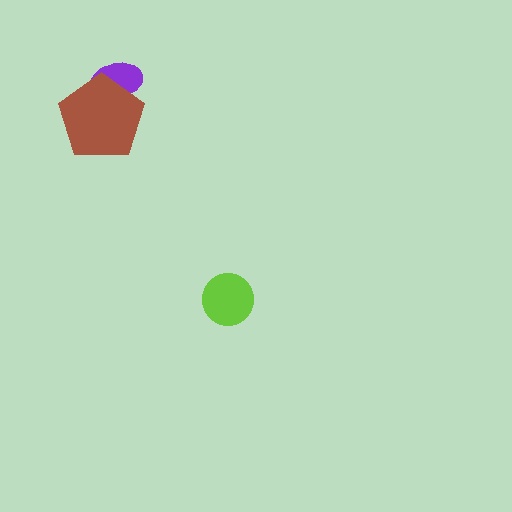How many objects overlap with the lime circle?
0 objects overlap with the lime circle.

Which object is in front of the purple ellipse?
The brown pentagon is in front of the purple ellipse.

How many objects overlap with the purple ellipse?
1 object overlaps with the purple ellipse.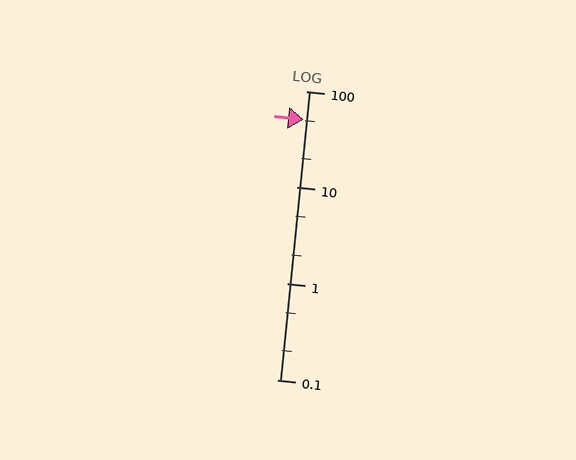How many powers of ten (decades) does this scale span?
The scale spans 3 decades, from 0.1 to 100.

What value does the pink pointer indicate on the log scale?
The pointer indicates approximately 51.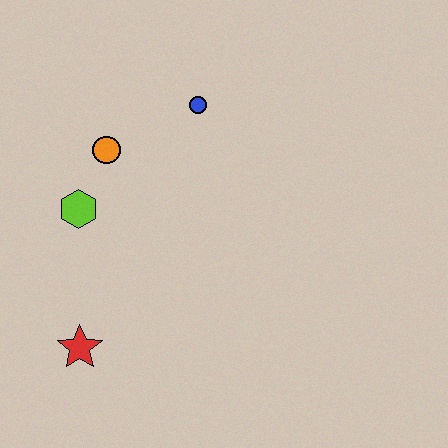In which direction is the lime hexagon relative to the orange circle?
The lime hexagon is below the orange circle.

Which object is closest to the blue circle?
The orange circle is closest to the blue circle.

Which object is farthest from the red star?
The blue circle is farthest from the red star.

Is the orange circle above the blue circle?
No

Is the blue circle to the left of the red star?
No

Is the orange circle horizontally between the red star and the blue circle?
Yes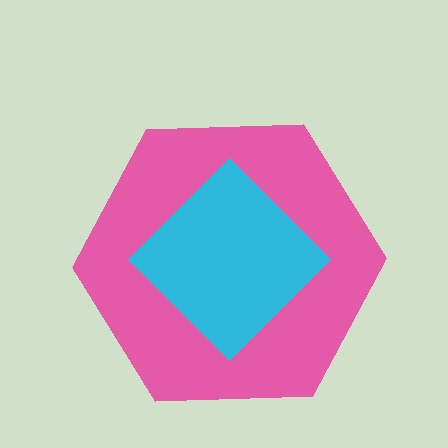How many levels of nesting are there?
2.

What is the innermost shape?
The cyan diamond.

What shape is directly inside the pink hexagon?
The cyan diamond.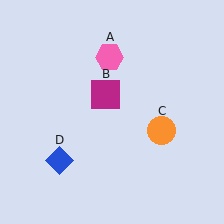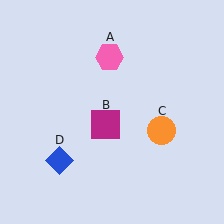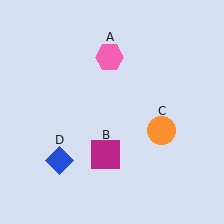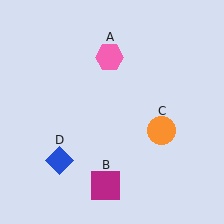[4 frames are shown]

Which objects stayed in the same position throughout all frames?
Pink hexagon (object A) and orange circle (object C) and blue diamond (object D) remained stationary.